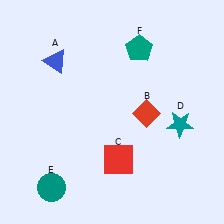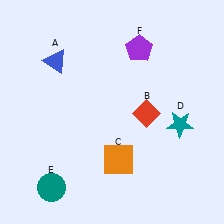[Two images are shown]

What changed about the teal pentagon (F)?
In Image 1, F is teal. In Image 2, it changed to purple.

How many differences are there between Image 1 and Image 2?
There are 2 differences between the two images.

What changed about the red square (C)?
In Image 1, C is red. In Image 2, it changed to orange.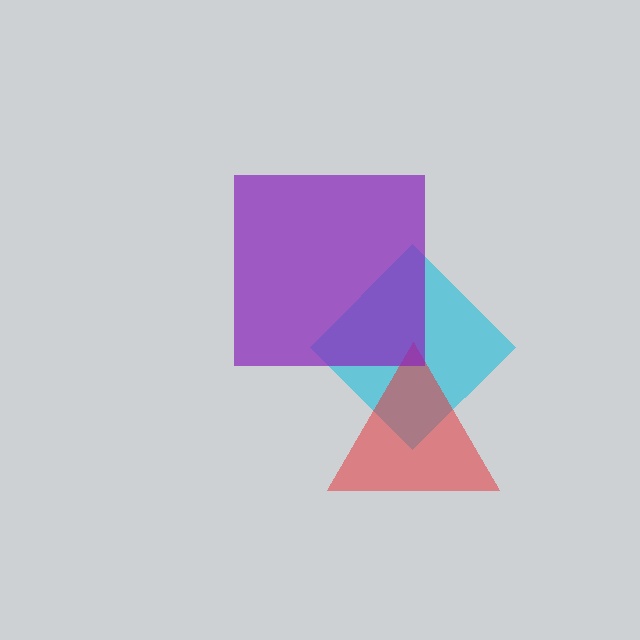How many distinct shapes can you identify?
There are 3 distinct shapes: a cyan diamond, a red triangle, a purple square.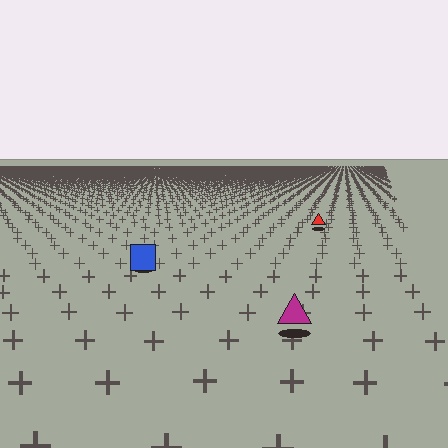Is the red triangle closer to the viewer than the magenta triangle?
No. The magenta triangle is closer — you can tell from the texture gradient: the ground texture is coarser near it.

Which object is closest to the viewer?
The magenta triangle is closest. The texture marks near it are larger and more spread out.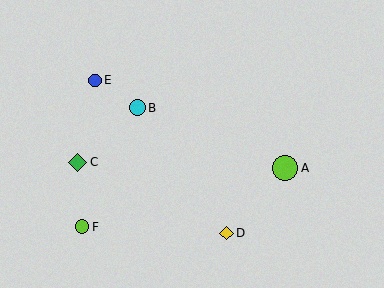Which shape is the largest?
The lime circle (labeled A) is the largest.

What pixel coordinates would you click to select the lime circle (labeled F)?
Click at (82, 227) to select the lime circle F.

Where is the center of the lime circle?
The center of the lime circle is at (82, 227).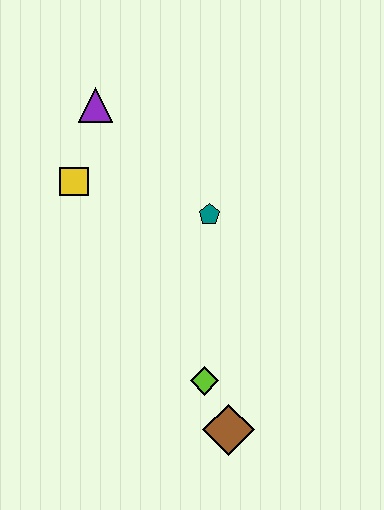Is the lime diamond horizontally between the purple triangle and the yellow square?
No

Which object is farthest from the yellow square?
The brown diamond is farthest from the yellow square.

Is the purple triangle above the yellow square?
Yes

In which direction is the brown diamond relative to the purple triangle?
The brown diamond is below the purple triangle.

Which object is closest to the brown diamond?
The lime diamond is closest to the brown diamond.